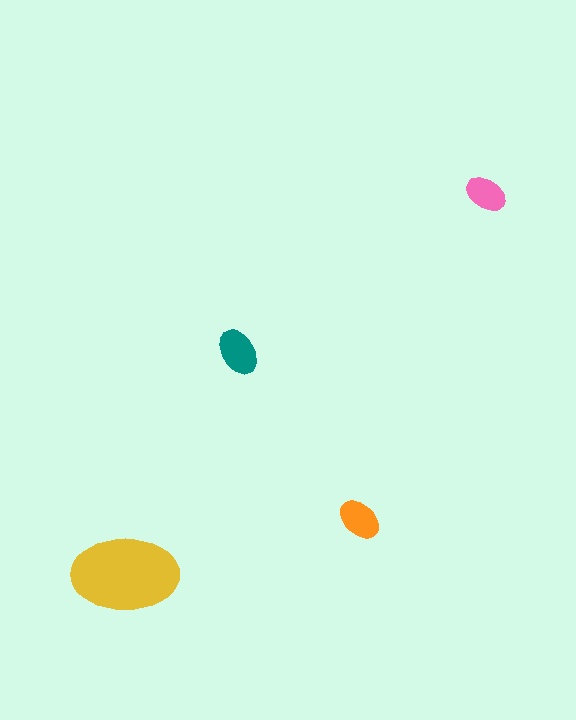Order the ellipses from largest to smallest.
the yellow one, the teal one, the orange one, the pink one.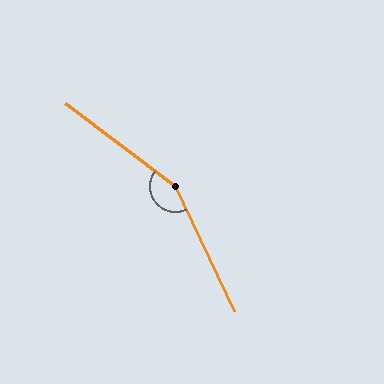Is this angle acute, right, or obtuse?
It is obtuse.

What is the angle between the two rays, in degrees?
Approximately 152 degrees.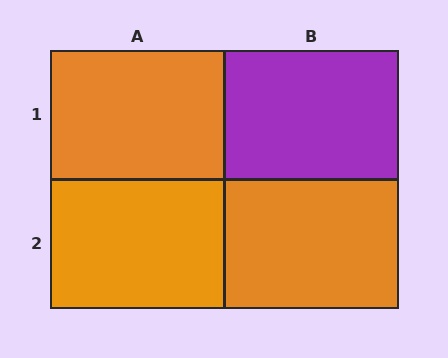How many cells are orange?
3 cells are orange.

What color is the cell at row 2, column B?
Orange.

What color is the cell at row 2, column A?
Orange.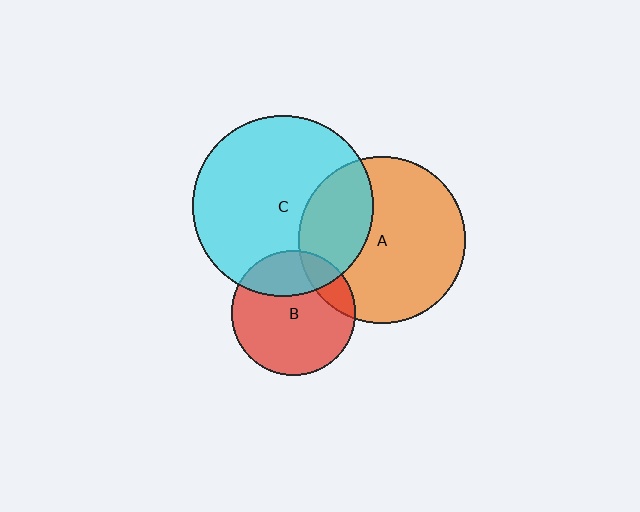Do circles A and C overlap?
Yes.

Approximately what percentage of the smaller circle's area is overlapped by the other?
Approximately 30%.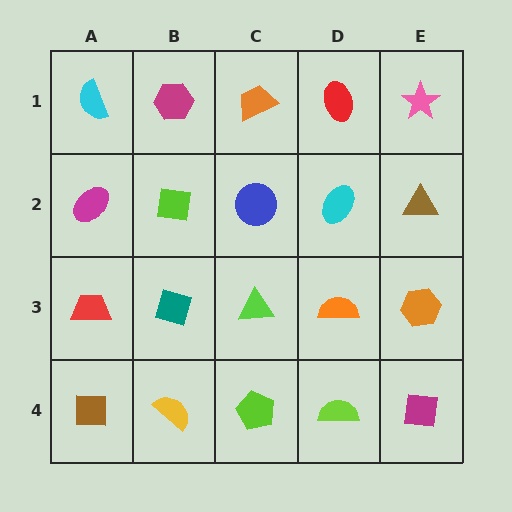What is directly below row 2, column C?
A lime triangle.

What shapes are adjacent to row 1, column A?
A magenta ellipse (row 2, column A), a magenta hexagon (row 1, column B).